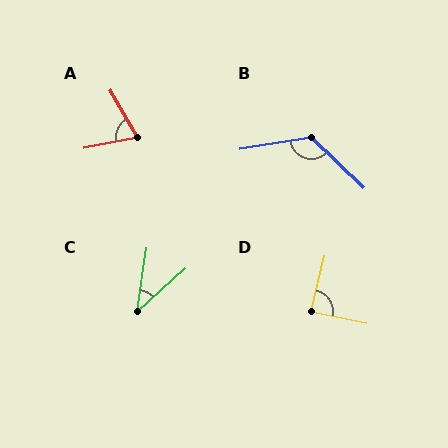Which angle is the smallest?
C, at approximately 39 degrees.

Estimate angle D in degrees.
Approximately 88 degrees.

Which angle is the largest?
B, at approximately 127 degrees.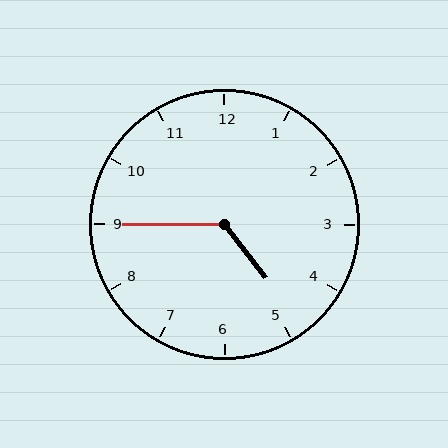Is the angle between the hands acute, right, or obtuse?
It is obtuse.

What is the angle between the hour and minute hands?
Approximately 128 degrees.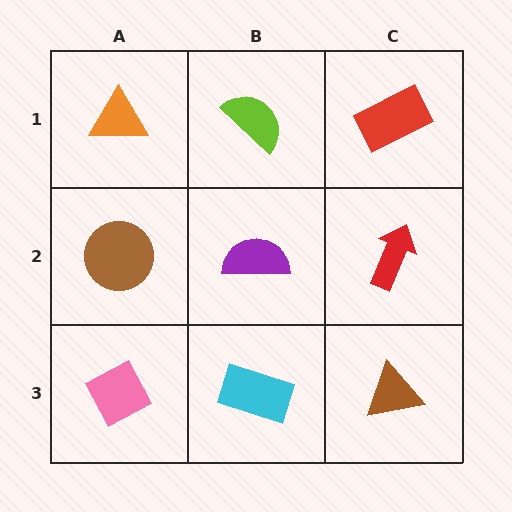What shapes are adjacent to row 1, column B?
A purple semicircle (row 2, column B), an orange triangle (row 1, column A), a red rectangle (row 1, column C).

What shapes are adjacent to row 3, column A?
A brown circle (row 2, column A), a cyan rectangle (row 3, column B).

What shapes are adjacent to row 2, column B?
A lime semicircle (row 1, column B), a cyan rectangle (row 3, column B), a brown circle (row 2, column A), a red arrow (row 2, column C).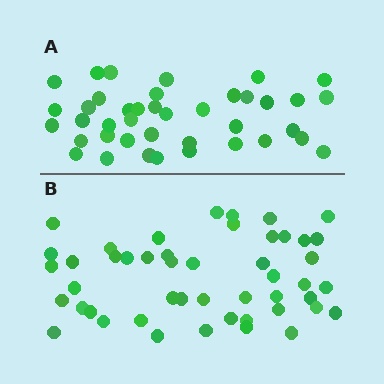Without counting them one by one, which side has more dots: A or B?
Region B (the bottom region) has more dots.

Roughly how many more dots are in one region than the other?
Region B has roughly 8 or so more dots than region A.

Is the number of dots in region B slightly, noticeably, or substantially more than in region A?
Region B has only slightly more — the two regions are fairly close. The ratio is roughly 1.2 to 1.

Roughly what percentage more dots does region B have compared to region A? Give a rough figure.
About 20% more.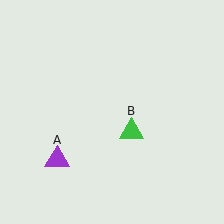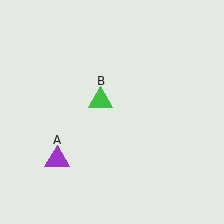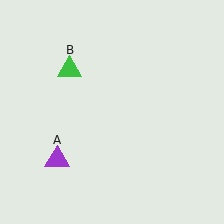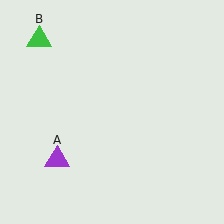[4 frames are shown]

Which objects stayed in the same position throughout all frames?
Purple triangle (object A) remained stationary.